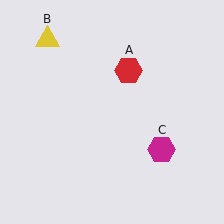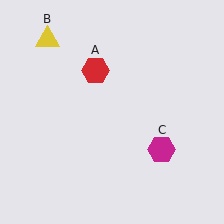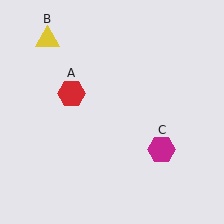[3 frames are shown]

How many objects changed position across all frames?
1 object changed position: red hexagon (object A).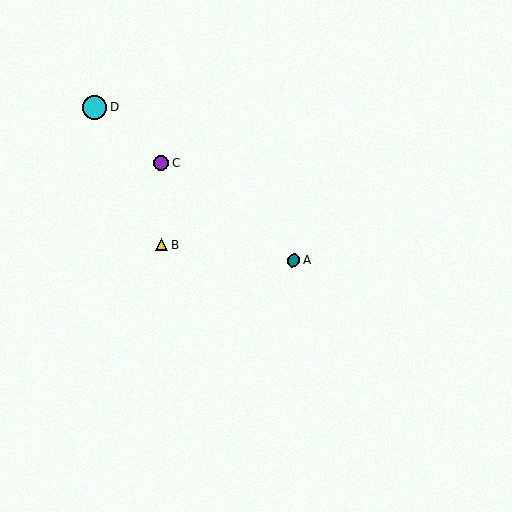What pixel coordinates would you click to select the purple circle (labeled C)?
Click at (161, 164) to select the purple circle C.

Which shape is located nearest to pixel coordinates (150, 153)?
The purple circle (labeled C) at (161, 164) is nearest to that location.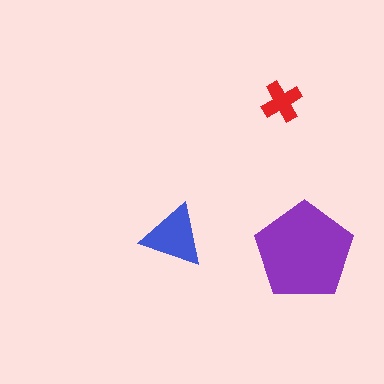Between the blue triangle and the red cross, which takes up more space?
The blue triangle.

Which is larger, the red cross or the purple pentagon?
The purple pentagon.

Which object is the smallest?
The red cross.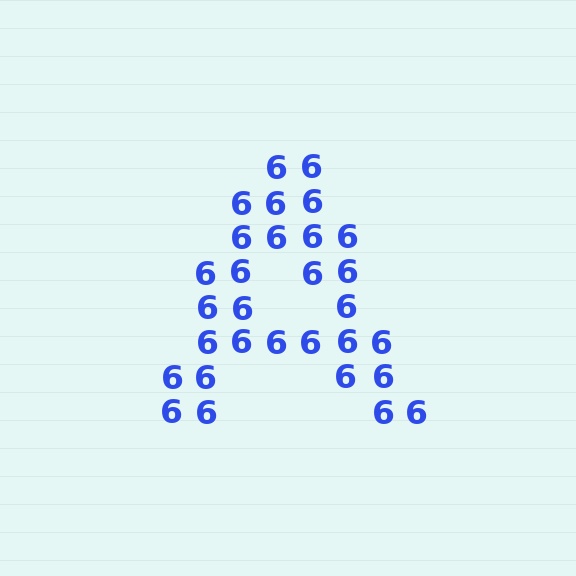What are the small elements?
The small elements are digit 6's.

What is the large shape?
The large shape is the letter A.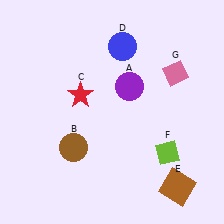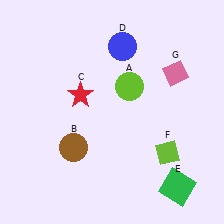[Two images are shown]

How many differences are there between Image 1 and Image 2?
There are 2 differences between the two images.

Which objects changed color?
A changed from purple to lime. E changed from brown to green.